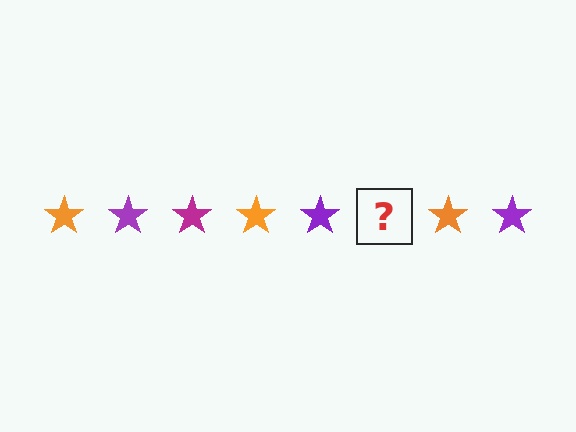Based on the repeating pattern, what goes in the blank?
The blank should be a magenta star.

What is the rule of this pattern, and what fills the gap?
The rule is that the pattern cycles through orange, purple, magenta stars. The gap should be filled with a magenta star.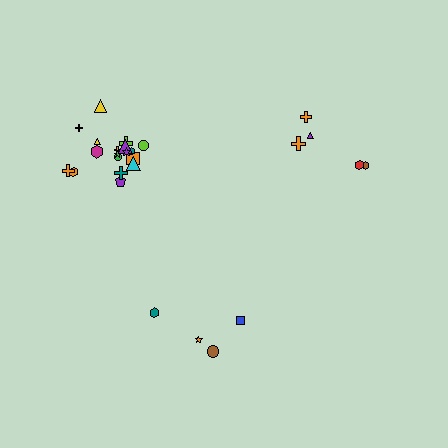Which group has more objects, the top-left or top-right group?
The top-left group.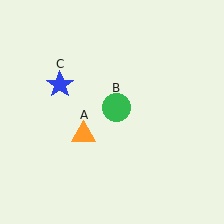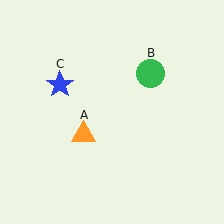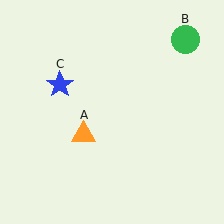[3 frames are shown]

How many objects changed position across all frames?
1 object changed position: green circle (object B).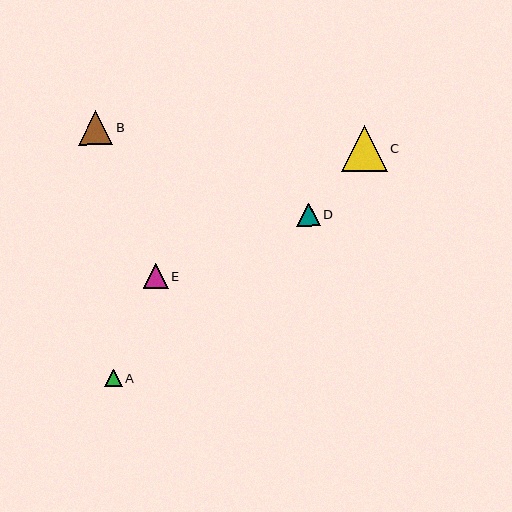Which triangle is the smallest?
Triangle A is the smallest with a size of approximately 17 pixels.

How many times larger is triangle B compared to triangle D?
Triangle B is approximately 1.5 times the size of triangle D.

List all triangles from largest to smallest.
From largest to smallest: C, B, E, D, A.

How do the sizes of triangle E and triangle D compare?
Triangle E and triangle D are approximately the same size.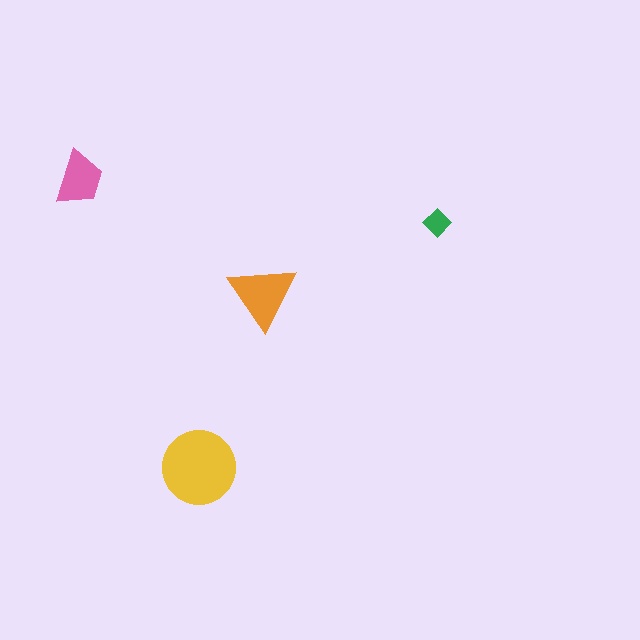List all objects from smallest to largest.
The green diamond, the pink trapezoid, the orange triangle, the yellow circle.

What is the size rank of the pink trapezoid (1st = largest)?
3rd.